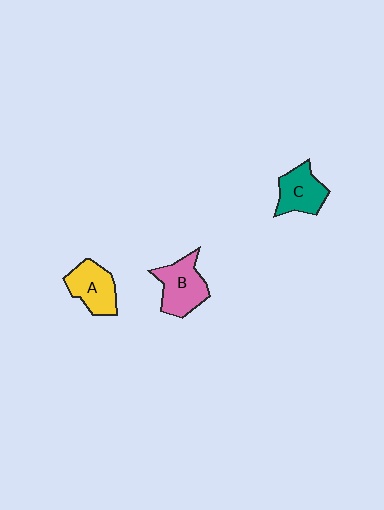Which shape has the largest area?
Shape B (pink).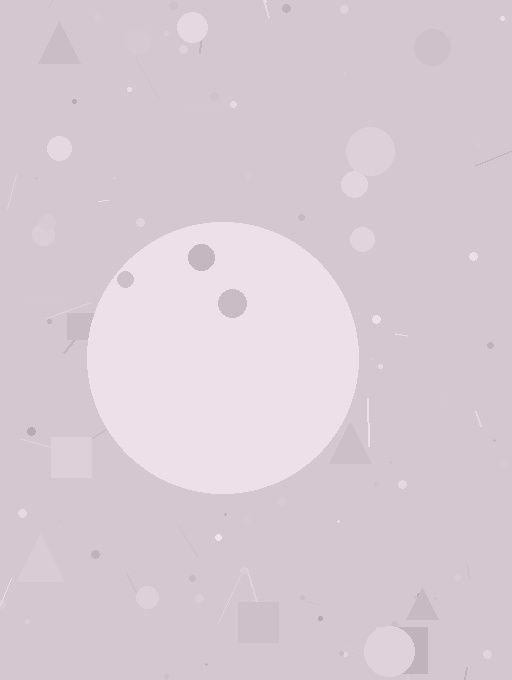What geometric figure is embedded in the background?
A circle is embedded in the background.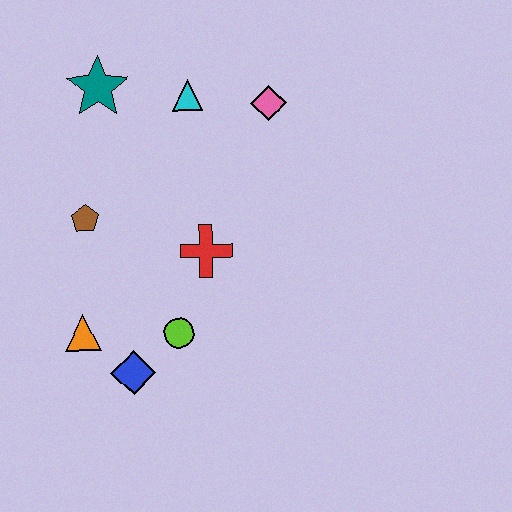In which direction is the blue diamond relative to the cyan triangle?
The blue diamond is below the cyan triangle.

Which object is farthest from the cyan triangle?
The blue diamond is farthest from the cyan triangle.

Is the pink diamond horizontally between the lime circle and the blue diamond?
No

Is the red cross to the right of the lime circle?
Yes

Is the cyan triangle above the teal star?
No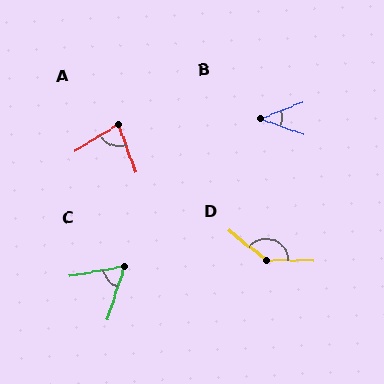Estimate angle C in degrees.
Approximately 62 degrees.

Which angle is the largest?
D, at approximately 142 degrees.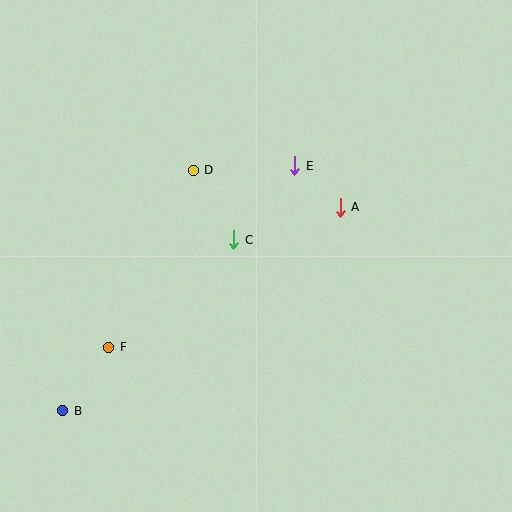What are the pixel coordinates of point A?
Point A is at (340, 207).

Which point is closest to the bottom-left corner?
Point B is closest to the bottom-left corner.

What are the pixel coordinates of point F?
Point F is at (109, 347).